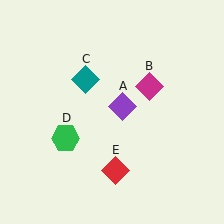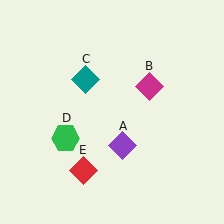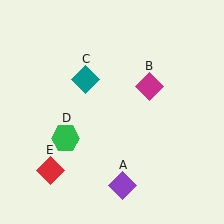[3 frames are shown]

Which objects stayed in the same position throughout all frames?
Magenta diamond (object B) and teal diamond (object C) and green hexagon (object D) remained stationary.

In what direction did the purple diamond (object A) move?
The purple diamond (object A) moved down.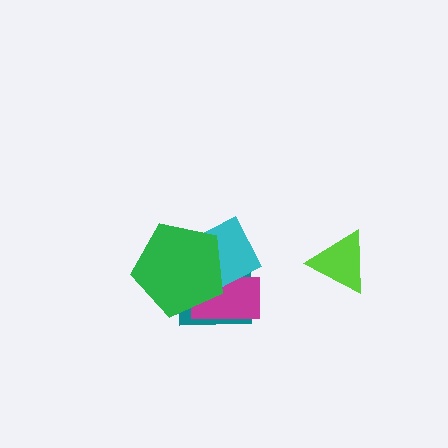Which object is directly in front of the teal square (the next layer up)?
The magenta rectangle is directly in front of the teal square.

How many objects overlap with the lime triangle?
0 objects overlap with the lime triangle.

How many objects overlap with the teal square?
3 objects overlap with the teal square.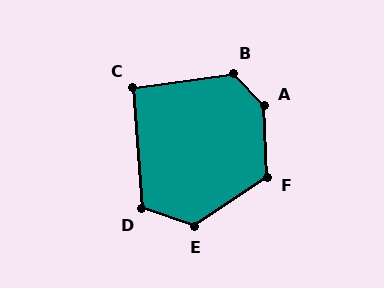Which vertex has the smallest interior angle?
C, at approximately 94 degrees.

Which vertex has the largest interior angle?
A, at approximately 138 degrees.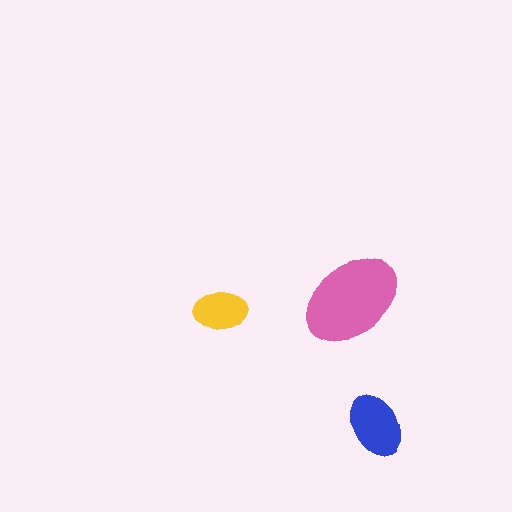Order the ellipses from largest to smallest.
the pink one, the blue one, the yellow one.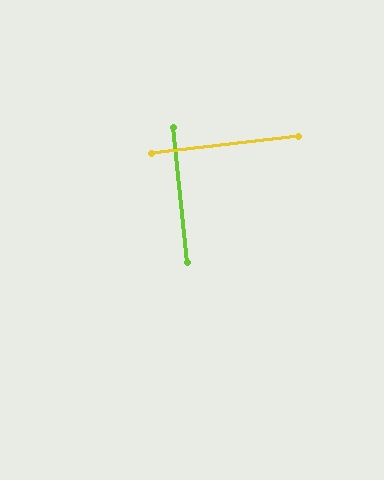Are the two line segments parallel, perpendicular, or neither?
Perpendicular — they meet at approximately 89°.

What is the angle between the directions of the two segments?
Approximately 89 degrees.